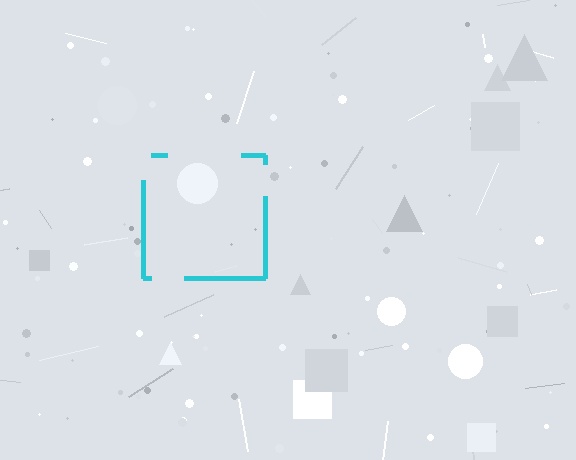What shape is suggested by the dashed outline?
The dashed outline suggests a square.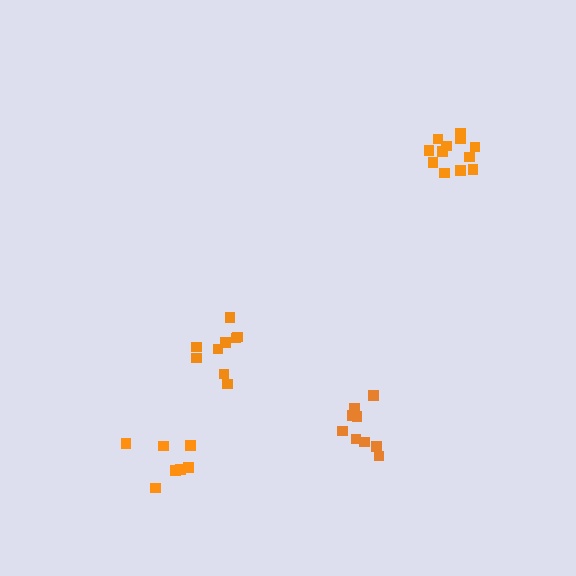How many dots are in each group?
Group 1: 9 dots, Group 2: 8 dots, Group 3: 12 dots, Group 4: 9 dots (38 total).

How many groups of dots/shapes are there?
There are 4 groups.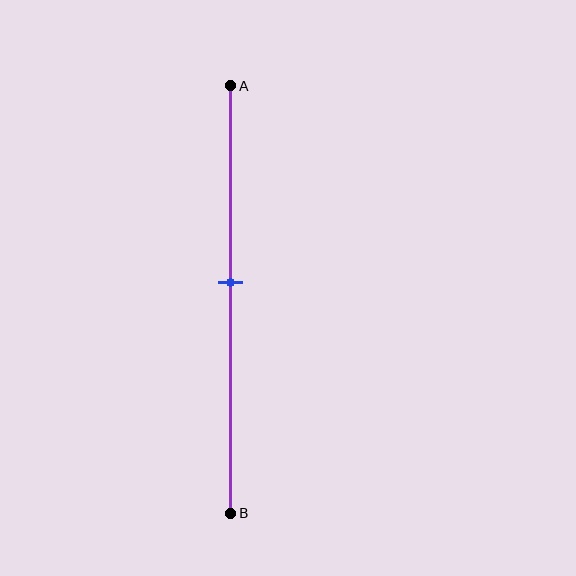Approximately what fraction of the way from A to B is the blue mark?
The blue mark is approximately 45% of the way from A to B.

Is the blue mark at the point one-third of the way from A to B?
No, the mark is at about 45% from A, not at the 33% one-third point.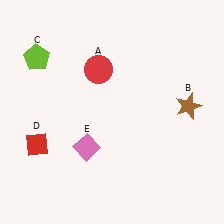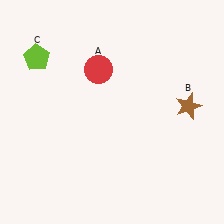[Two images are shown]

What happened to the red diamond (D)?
The red diamond (D) was removed in Image 2. It was in the bottom-left area of Image 1.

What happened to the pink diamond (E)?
The pink diamond (E) was removed in Image 2. It was in the bottom-left area of Image 1.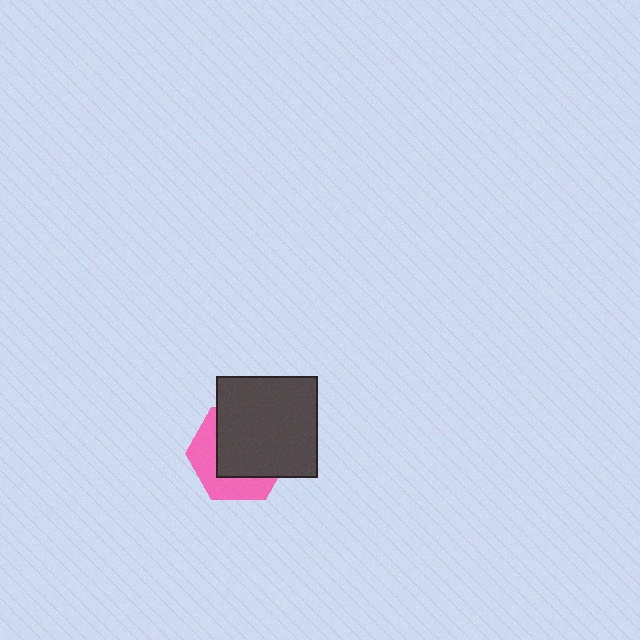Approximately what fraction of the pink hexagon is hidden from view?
Roughly 62% of the pink hexagon is hidden behind the dark gray square.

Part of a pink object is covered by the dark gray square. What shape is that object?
It is a hexagon.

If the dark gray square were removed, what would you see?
You would see the complete pink hexagon.